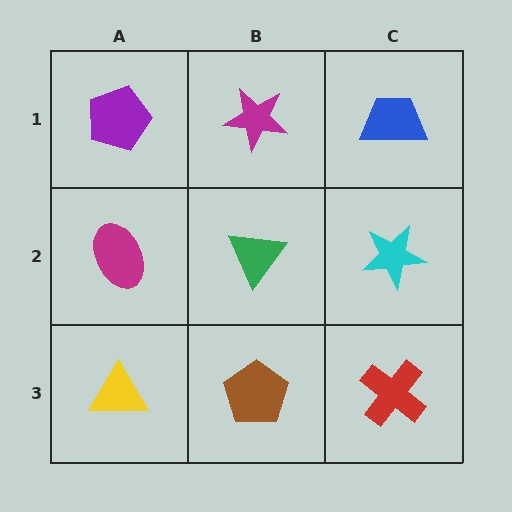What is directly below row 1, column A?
A magenta ellipse.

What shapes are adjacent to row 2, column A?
A purple pentagon (row 1, column A), a yellow triangle (row 3, column A), a green triangle (row 2, column B).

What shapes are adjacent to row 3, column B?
A green triangle (row 2, column B), a yellow triangle (row 3, column A), a red cross (row 3, column C).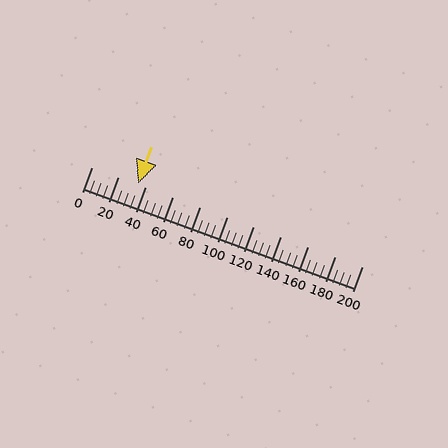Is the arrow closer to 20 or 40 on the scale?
The arrow is closer to 40.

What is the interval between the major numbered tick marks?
The major tick marks are spaced 20 units apart.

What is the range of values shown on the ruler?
The ruler shows values from 0 to 200.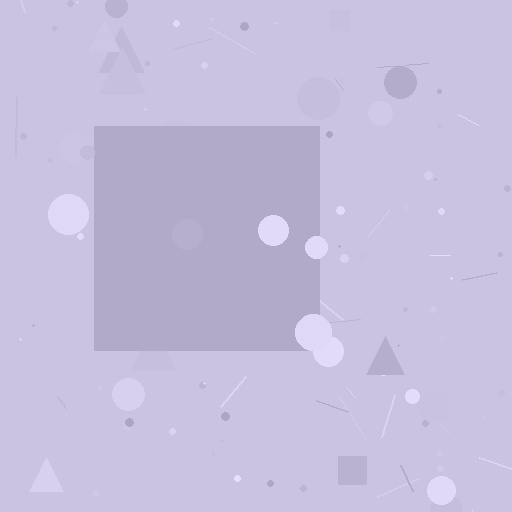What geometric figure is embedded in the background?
A square is embedded in the background.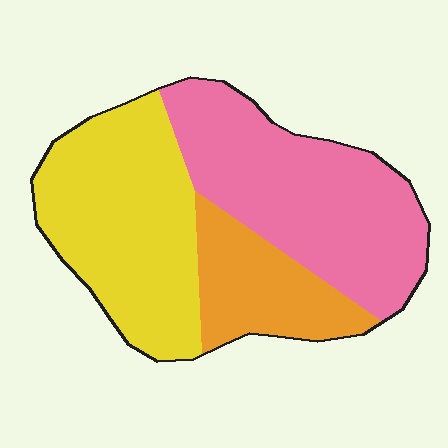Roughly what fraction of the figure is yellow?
Yellow takes up between a quarter and a half of the figure.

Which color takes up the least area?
Orange, at roughly 20%.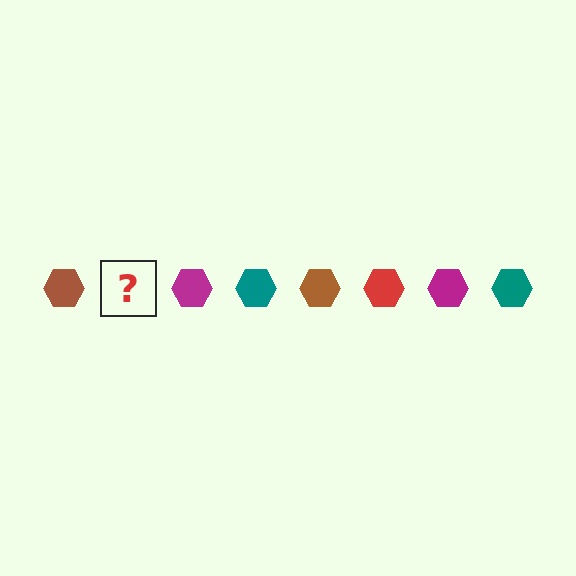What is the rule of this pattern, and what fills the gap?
The rule is that the pattern cycles through brown, red, magenta, teal hexagons. The gap should be filled with a red hexagon.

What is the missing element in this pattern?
The missing element is a red hexagon.